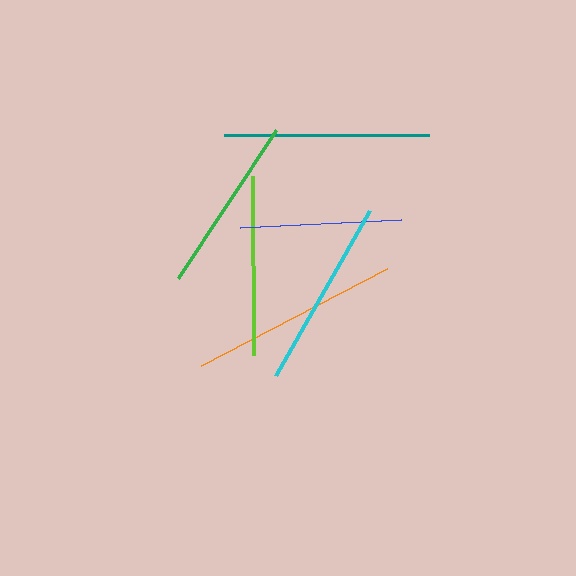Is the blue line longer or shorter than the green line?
The green line is longer than the blue line.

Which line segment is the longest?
The orange line is the longest at approximately 209 pixels.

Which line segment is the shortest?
The blue line is the shortest at approximately 161 pixels.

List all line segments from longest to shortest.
From longest to shortest: orange, teal, cyan, lime, green, blue.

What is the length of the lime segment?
The lime segment is approximately 178 pixels long.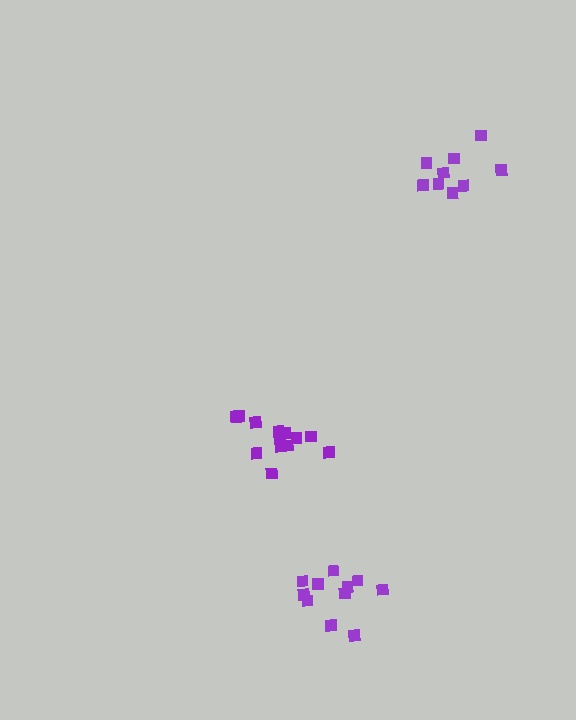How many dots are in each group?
Group 1: 13 dots, Group 2: 9 dots, Group 3: 11 dots (33 total).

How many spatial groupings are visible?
There are 3 spatial groupings.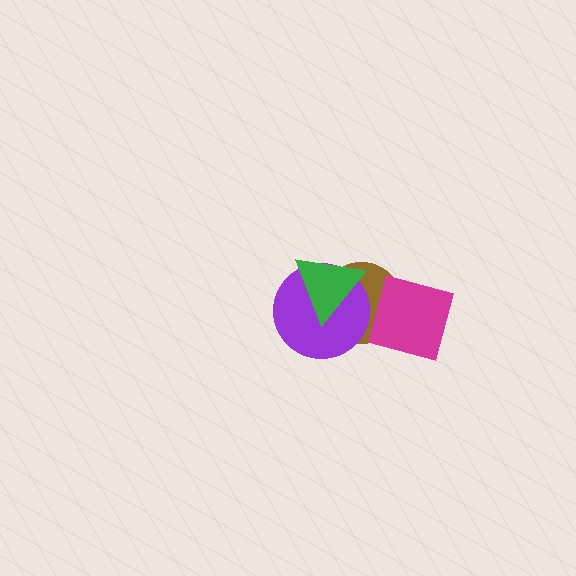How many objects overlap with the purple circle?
2 objects overlap with the purple circle.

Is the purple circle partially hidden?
Yes, it is partially covered by another shape.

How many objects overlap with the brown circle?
3 objects overlap with the brown circle.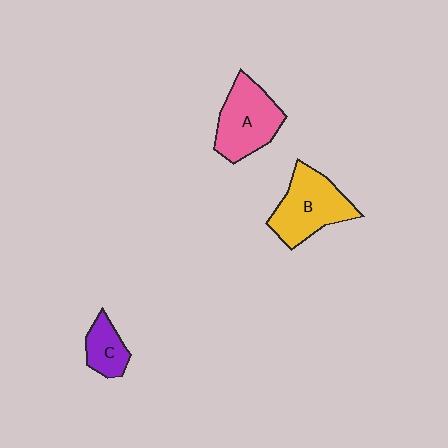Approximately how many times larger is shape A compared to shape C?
Approximately 2.0 times.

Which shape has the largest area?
Shape B (yellow).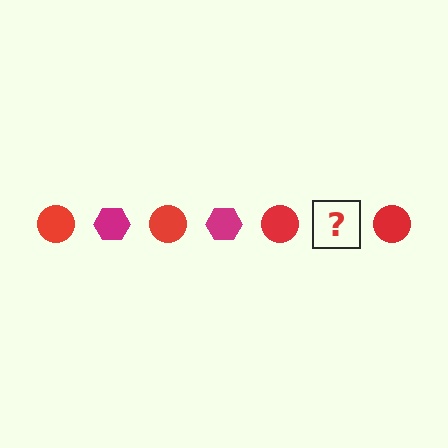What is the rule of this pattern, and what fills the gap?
The rule is that the pattern alternates between red circle and magenta hexagon. The gap should be filled with a magenta hexagon.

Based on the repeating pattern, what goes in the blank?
The blank should be a magenta hexagon.